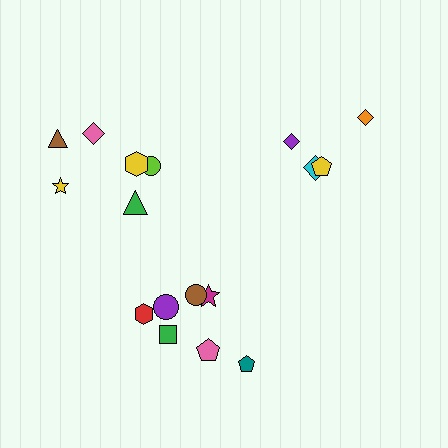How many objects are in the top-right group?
There are 4 objects.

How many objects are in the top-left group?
There are 6 objects.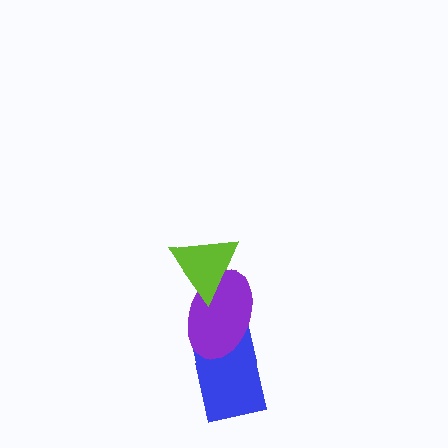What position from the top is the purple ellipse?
The purple ellipse is 2nd from the top.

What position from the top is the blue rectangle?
The blue rectangle is 3rd from the top.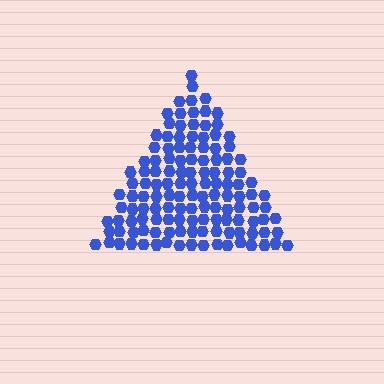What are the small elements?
The small elements are hexagons.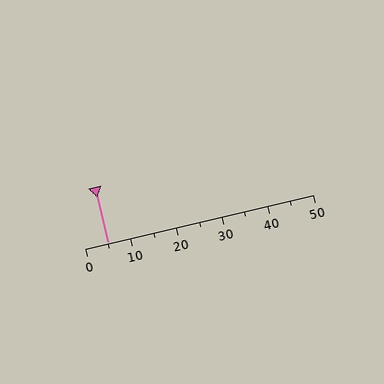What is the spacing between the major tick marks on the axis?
The major ticks are spaced 10 apart.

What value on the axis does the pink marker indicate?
The marker indicates approximately 5.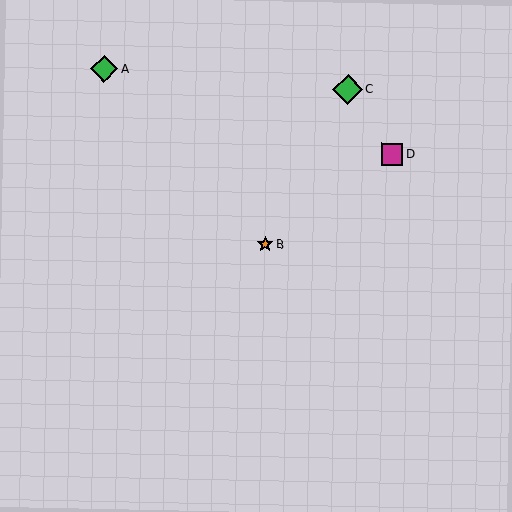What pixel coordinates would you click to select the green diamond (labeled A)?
Click at (104, 69) to select the green diamond A.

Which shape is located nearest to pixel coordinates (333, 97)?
The green diamond (labeled C) at (348, 89) is nearest to that location.